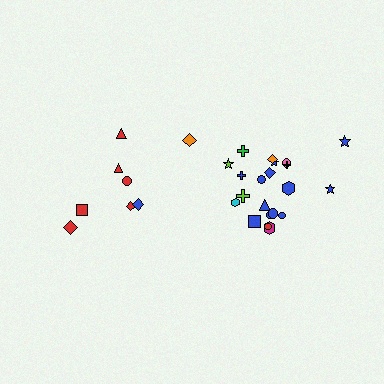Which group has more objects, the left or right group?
The right group.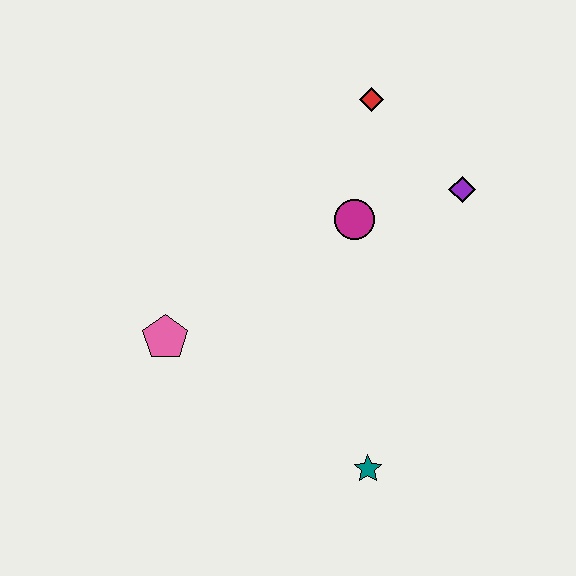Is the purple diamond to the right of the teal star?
Yes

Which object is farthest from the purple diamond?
The pink pentagon is farthest from the purple diamond.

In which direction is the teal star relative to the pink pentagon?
The teal star is to the right of the pink pentagon.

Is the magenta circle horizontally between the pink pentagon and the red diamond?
Yes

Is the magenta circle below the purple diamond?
Yes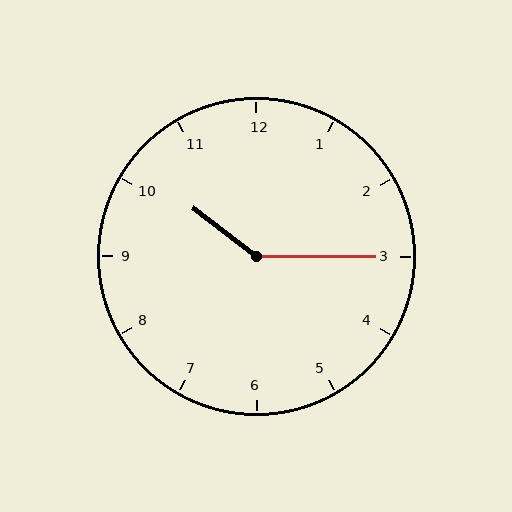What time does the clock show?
10:15.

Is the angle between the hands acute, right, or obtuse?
It is obtuse.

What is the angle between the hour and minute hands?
Approximately 142 degrees.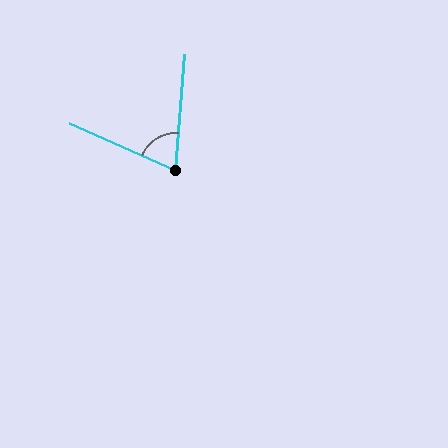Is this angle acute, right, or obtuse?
It is acute.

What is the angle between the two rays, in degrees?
Approximately 71 degrees.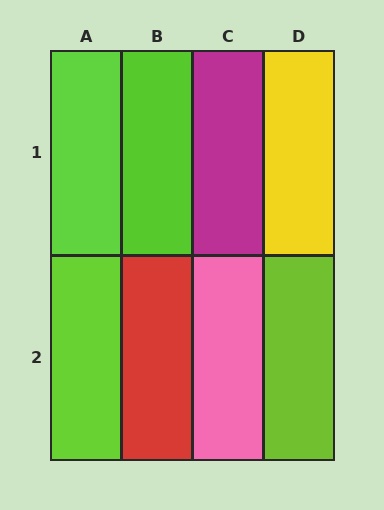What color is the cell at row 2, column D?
Lime.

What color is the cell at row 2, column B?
Red.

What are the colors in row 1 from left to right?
Lime, lime, magenta, yellow.